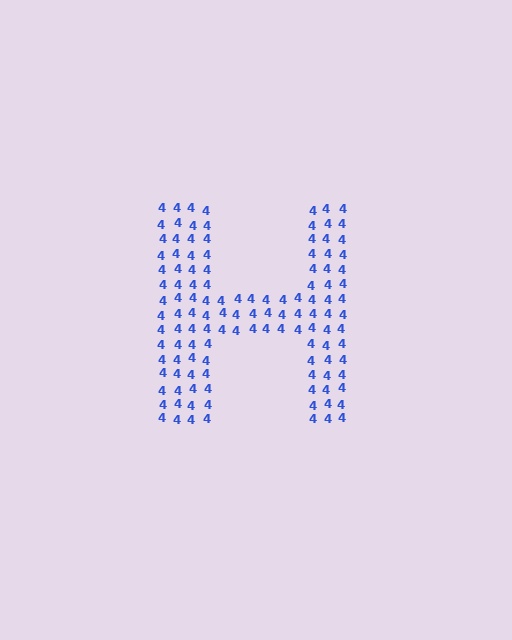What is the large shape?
The large shape is the letter H.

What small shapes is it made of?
It is made of small digit 4's.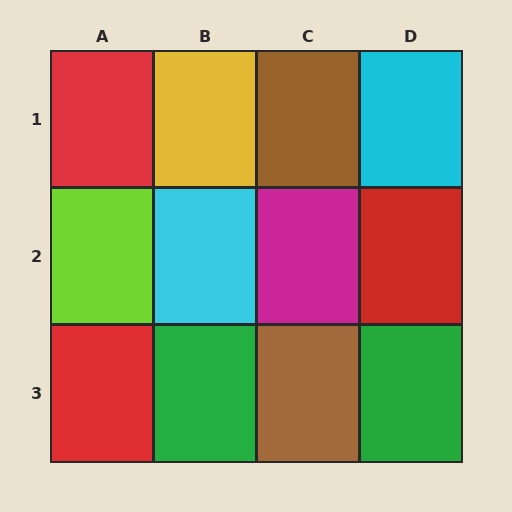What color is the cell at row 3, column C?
Brown.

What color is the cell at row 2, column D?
Red.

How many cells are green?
2 cells are green.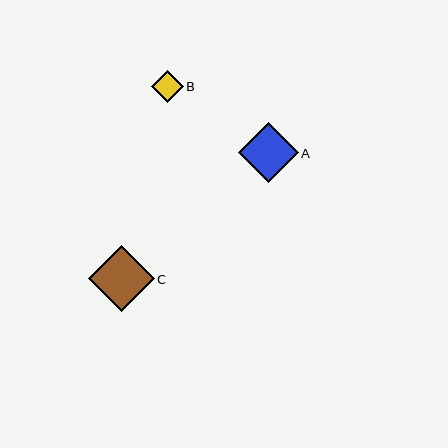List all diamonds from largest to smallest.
From largest to smallest: C, A, B.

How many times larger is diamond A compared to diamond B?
Diamond A is approximately 1.9 times the size of diamond B.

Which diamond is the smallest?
Diamond B is the smallest with a size of approximately 32 pixels.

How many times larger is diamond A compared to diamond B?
Diamond A is approximately 1.9 times the size of diamond B.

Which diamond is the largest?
Diamond C is the largest with a size of approximately 66 pixels.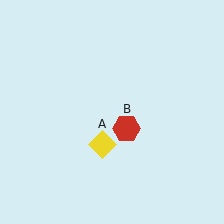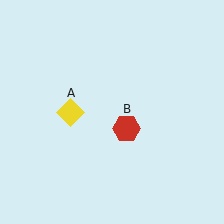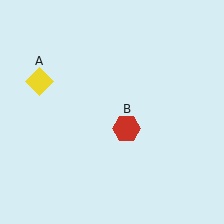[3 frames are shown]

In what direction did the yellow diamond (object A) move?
The yellow diamond (object A) moved up and to the left.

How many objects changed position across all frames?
1 object changed position: yellow diamond (object A).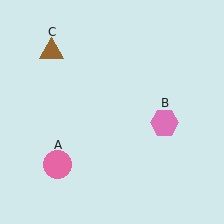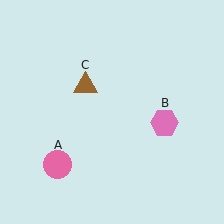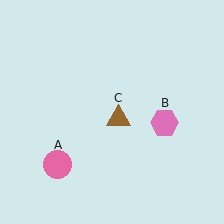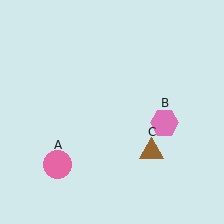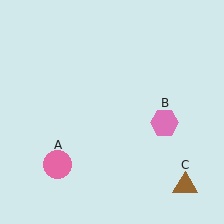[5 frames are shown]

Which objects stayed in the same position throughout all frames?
Pink circle (object A) and pink hexagon (object B) remained stationary.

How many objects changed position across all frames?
1 object changed position: brown triangle (object C).